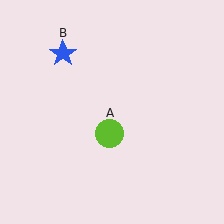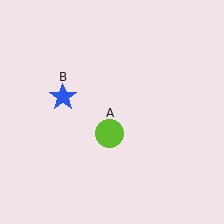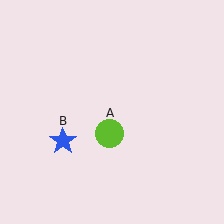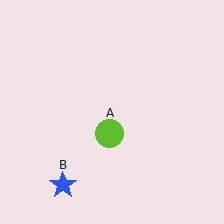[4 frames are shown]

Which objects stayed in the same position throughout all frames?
Lime circle (object A) remained stationary.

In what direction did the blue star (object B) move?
The blue star (object B) moved down.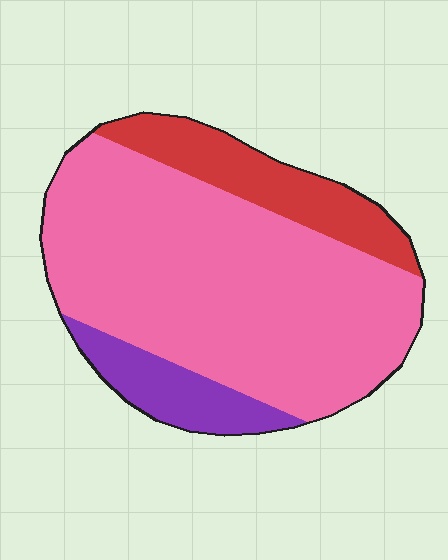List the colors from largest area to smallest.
From largest to smallest: pink, red, purple.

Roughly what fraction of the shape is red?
Red covers around 15% of the shape.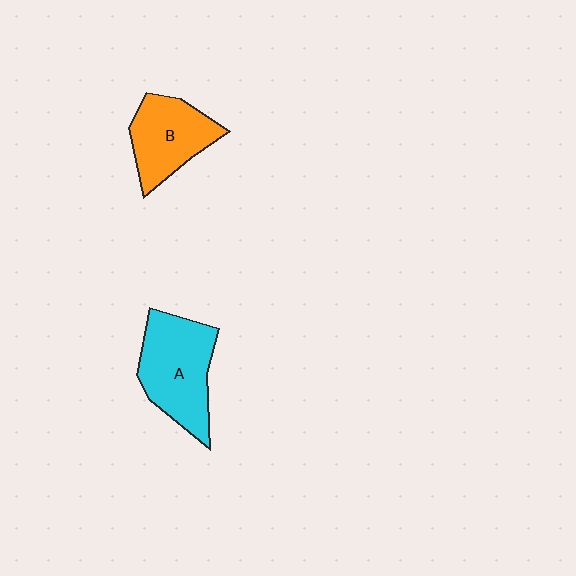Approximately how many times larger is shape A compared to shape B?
Approximately 1.3 times.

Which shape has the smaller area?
Shape B (orange).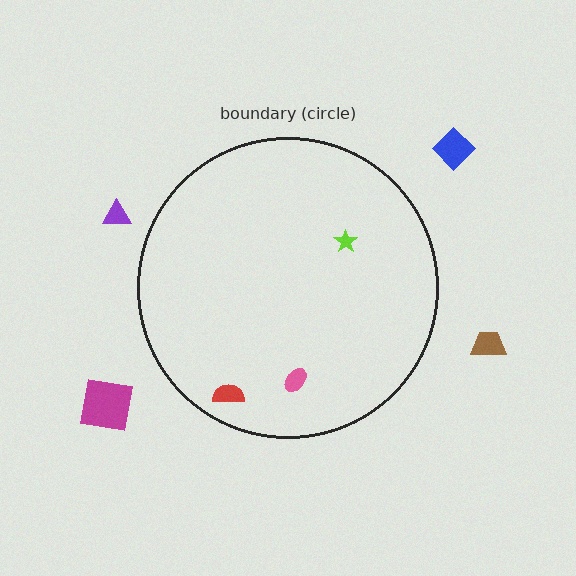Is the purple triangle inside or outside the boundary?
Outside.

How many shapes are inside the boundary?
3 inside, 4 outside.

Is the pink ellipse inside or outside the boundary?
Inside.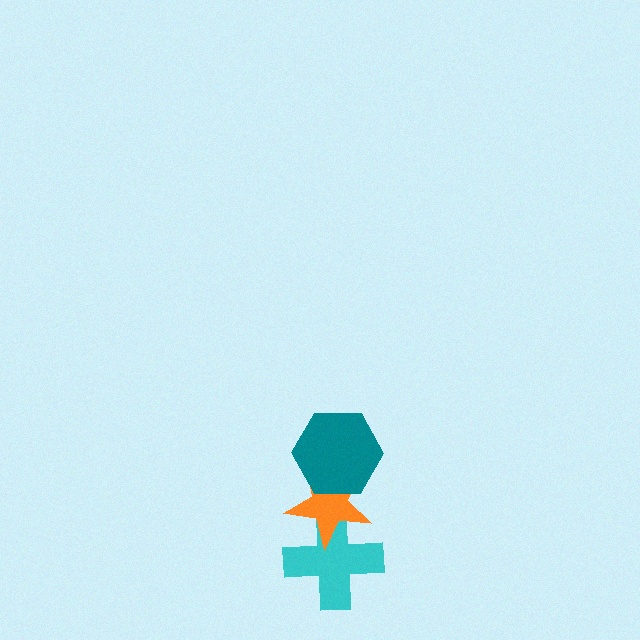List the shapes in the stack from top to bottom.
From top to bottom: the teal hexagon, the orange star, the cyan cross.